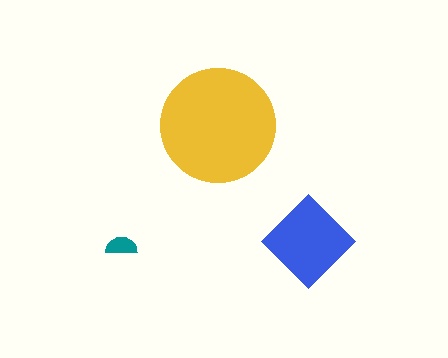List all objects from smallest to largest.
The teal semicircle, the blue diamond, the yellow circle.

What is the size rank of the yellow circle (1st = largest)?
1st.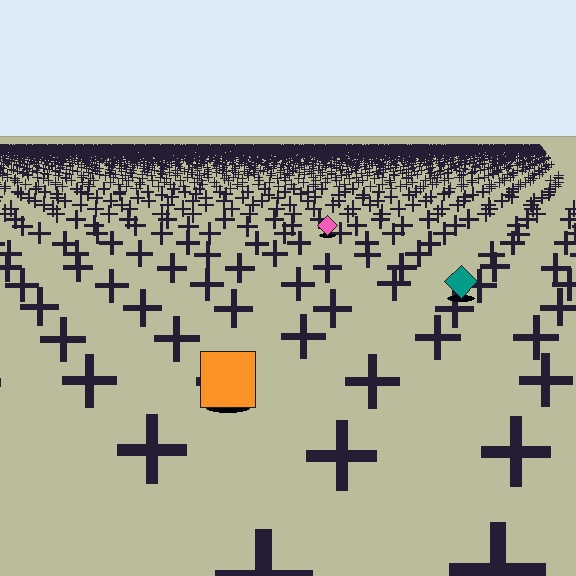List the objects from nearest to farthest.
From nearest to farthest: the orange square, the teal diamond, the pink diamond.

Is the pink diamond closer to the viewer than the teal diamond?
No. The teal diamond is closer — you can tell from the texture gradient: the ground texture is coarser near it.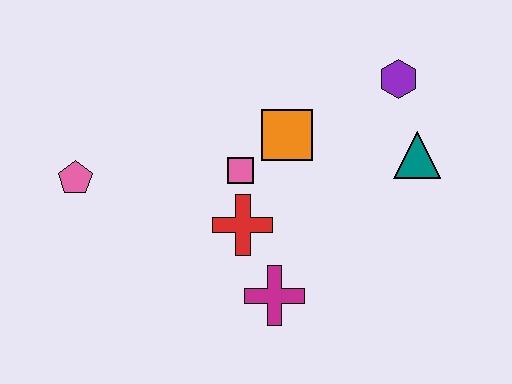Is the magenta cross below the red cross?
Yes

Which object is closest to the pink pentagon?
The pink square is closest to the pink pentagon.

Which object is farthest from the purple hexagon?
The pink pentagon is farthest from the purple hexagon.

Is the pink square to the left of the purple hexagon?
Yes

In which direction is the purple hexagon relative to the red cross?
The purple hexagon is to the right of the red cross.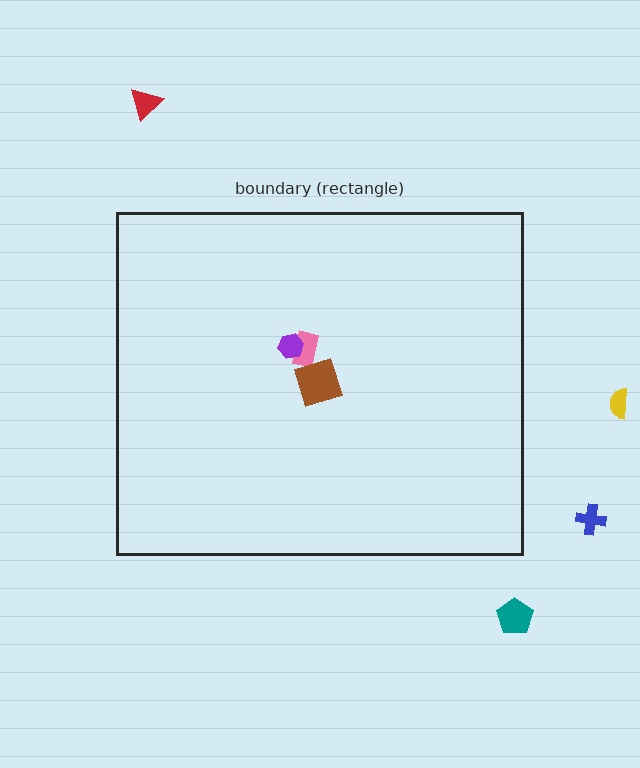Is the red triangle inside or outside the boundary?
Outside.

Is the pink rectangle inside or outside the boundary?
Inside.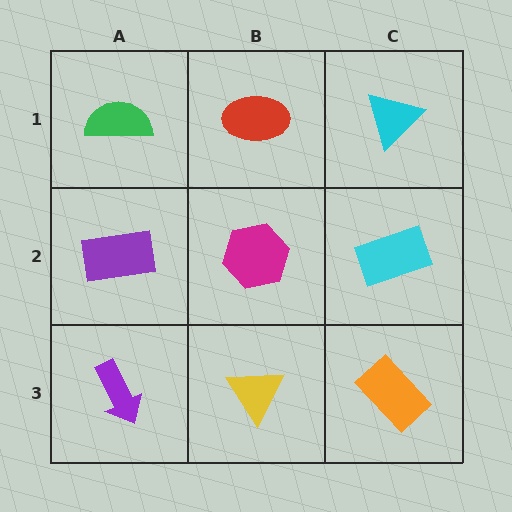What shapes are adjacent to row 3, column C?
A cyan rectangle (row 2, column C), a yellow triangle (row 3, column B).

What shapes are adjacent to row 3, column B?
A magenta hexagon (row 2, column B), a purple arrow (row 3, column A), an orange rectangle (row 3, column C).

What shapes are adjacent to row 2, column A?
A green semicircle (row 1, column A), a purple arrow (row 3, column A), a magenta hexagon (row 2, column B).